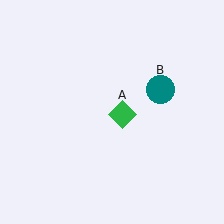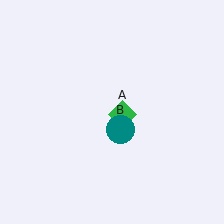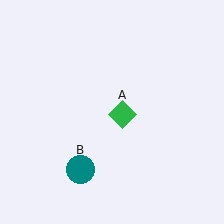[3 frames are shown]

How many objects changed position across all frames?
1 object changed position: teal circle (object B).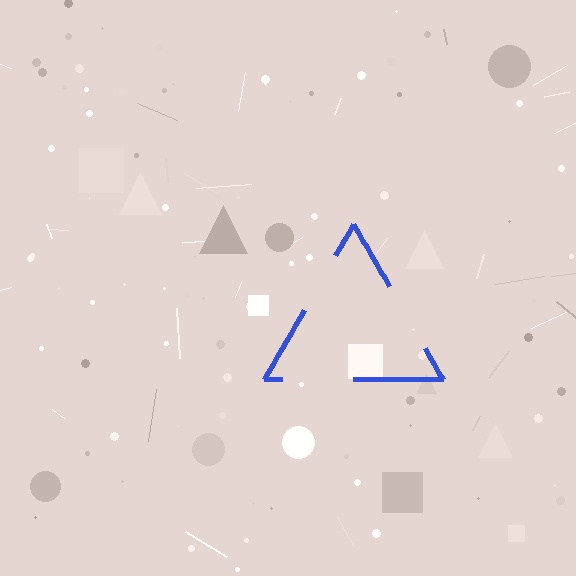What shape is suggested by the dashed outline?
The dashed outline suggests a triangle.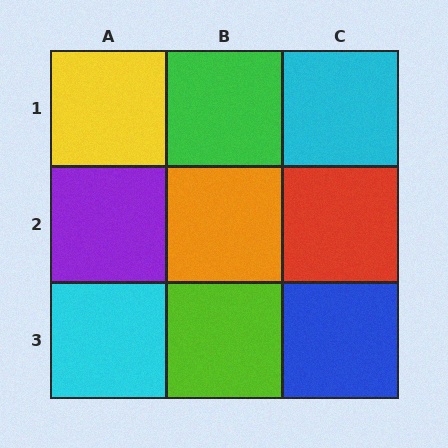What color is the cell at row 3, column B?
Lime.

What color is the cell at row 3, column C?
Blue.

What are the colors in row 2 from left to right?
Purple, orange, red.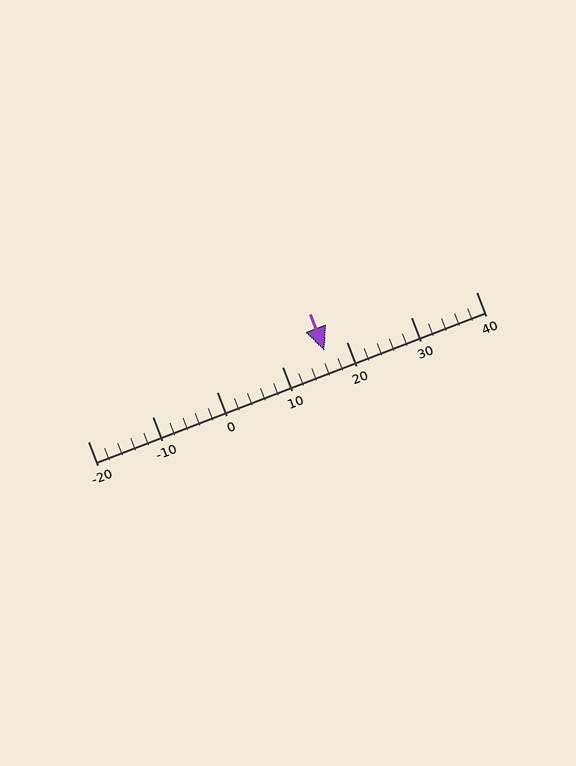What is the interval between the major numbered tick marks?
The major tick marks are spaced 10 units apart.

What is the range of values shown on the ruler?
The ruler shows values from -20 to 40.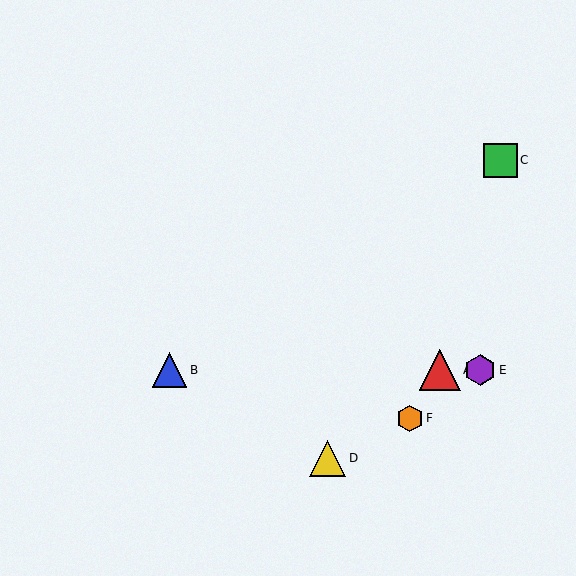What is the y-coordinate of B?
Object B is at y≈370.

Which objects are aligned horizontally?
Objects A, B, E are aligned horizontally.